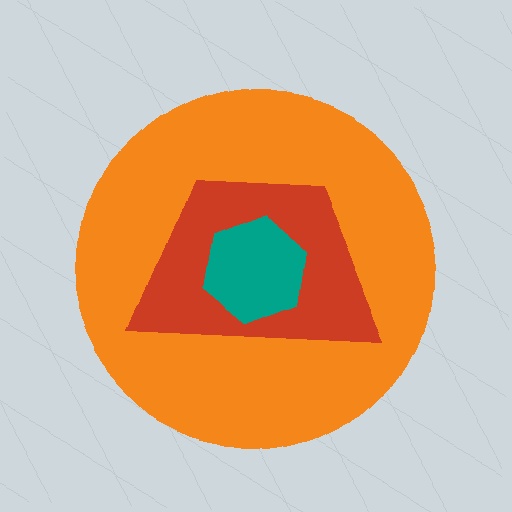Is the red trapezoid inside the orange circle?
Yes.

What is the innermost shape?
The teal hexagon.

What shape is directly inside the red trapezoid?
The teal hexagon.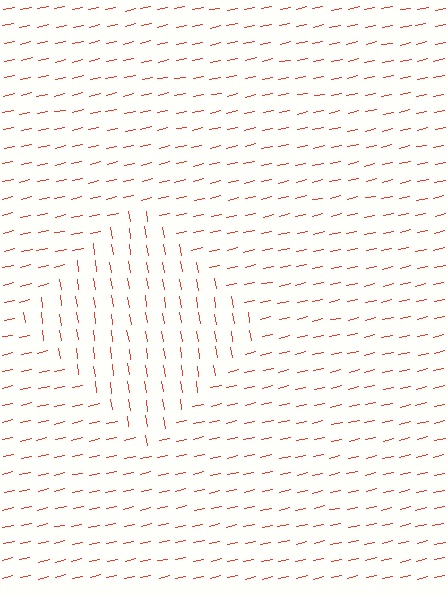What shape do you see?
I see a diamond.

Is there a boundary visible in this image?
Yes, there is a texture boundary formed by a change in line orientation.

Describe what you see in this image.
The image is filled with small red line segments. A diamond region in the image has lines oriented differently from the surrounding lines, creating a visible texture boundary.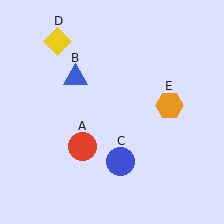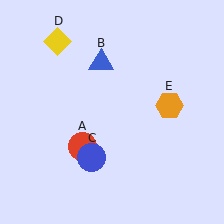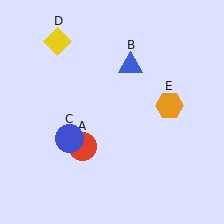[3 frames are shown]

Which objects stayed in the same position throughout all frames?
Red circle (object A) and yellow diamond (object D) and orange hexagon (object E) remained stationary.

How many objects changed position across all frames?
2 objects changed position: blue triangle (object B), blue circle (object C).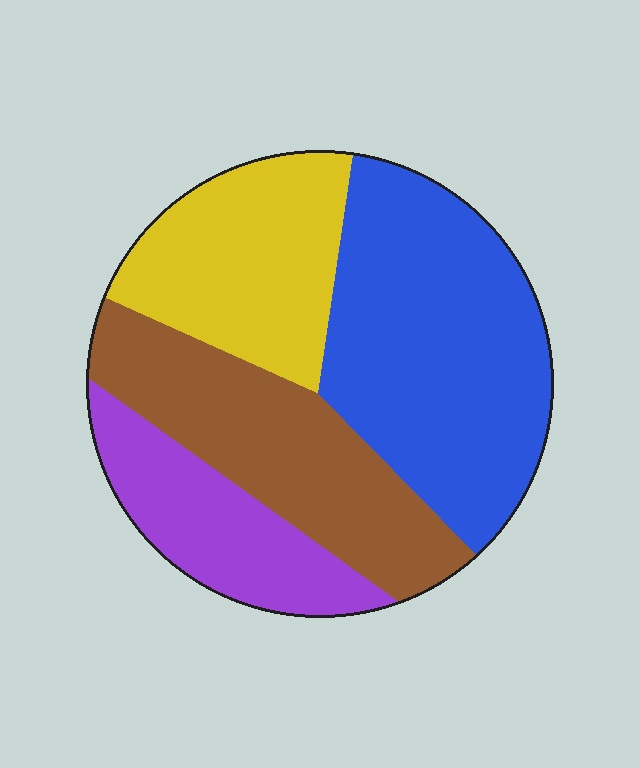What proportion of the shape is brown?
Brown takes up between a quarter and a half of the shape.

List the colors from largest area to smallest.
From largest to smallest: blue, brown, yellow, purple.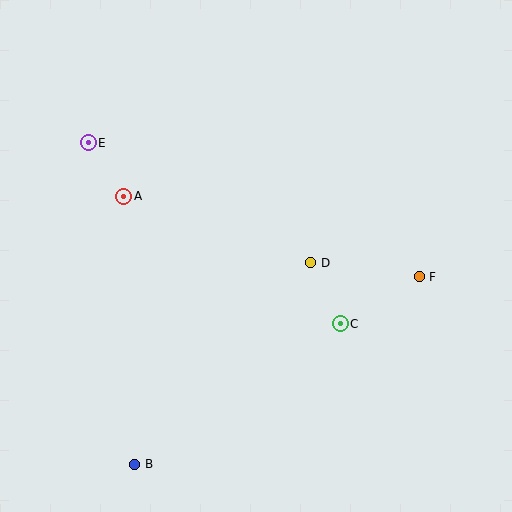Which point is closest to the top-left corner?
Point E is closest to the top-left corner.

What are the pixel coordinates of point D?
Point D is at (311, 263).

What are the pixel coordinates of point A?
Point A is at (124, 196).